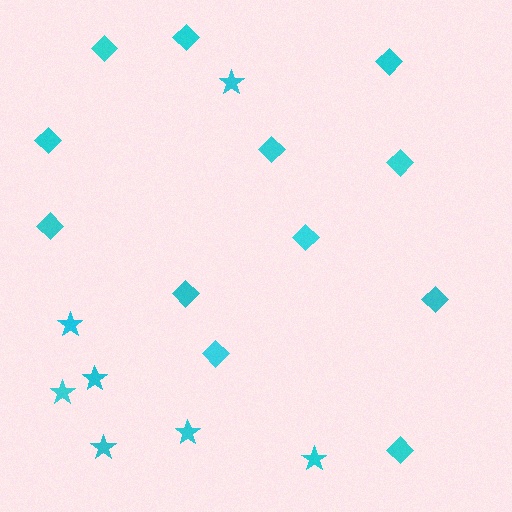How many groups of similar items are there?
There are 2 groups: one group of stars (7) and one group of diamonds (12).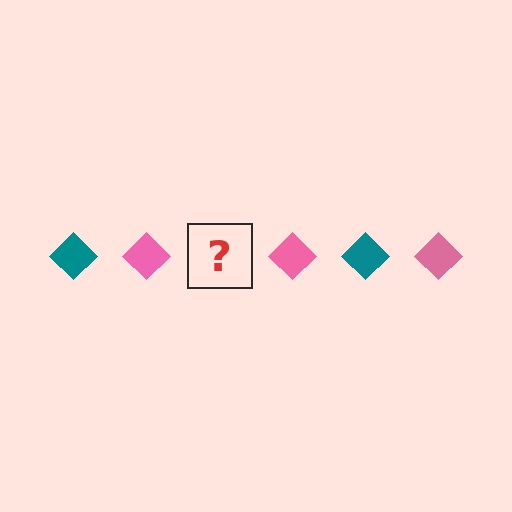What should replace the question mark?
The question mark should be replaced with a teal diamond.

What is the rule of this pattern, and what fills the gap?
The rule is that the pattern cycles through teal, pink diamonds. The gap should be filled with a teal diamond.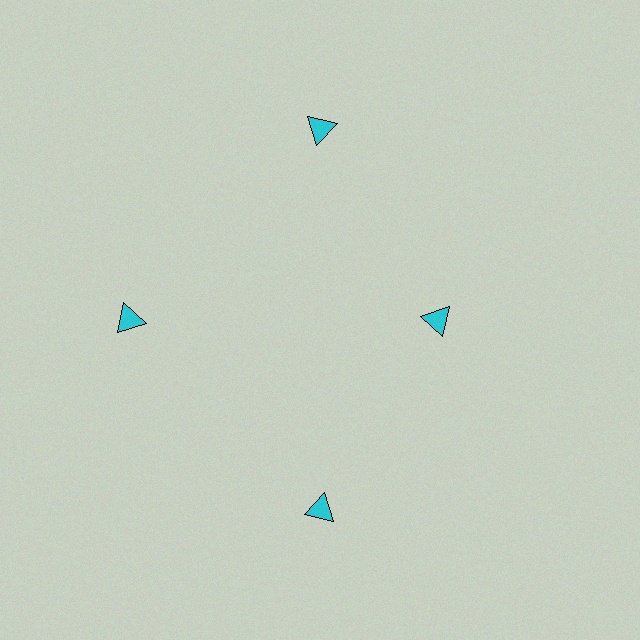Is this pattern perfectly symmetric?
No. The 4 cyan triangles are arranged in a ring, but one element near the 3 o'clock position is pulled inward toward the center, breaking the 4-fold rotational symmetry.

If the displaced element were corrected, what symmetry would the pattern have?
It would have 4-fold rotational symmetry — the pattern would map onto itself every 90 degrees.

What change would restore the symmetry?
The symmetry would be restored by moving it outward, back onto the ring so that all 4 triangles sit at equal angles and equal distance from the center.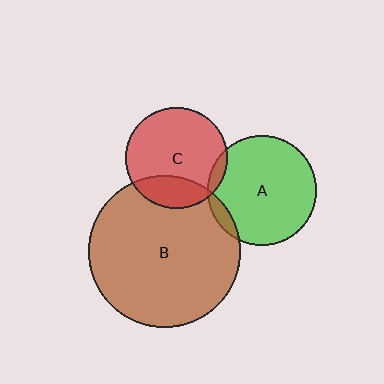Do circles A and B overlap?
Yes.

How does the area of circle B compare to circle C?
Approximately 2.2 times.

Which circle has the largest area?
Circle B (brown).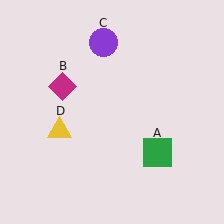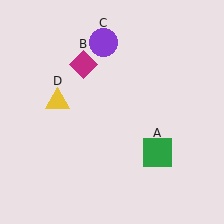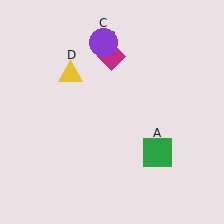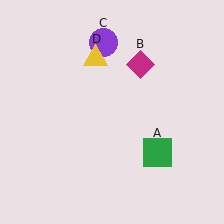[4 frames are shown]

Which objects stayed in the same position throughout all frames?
Green square (object A) and purple circle (object C) remained stationary.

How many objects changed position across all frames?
2 objects changed position: magenta diamond (object B), yellow triangle (object D).